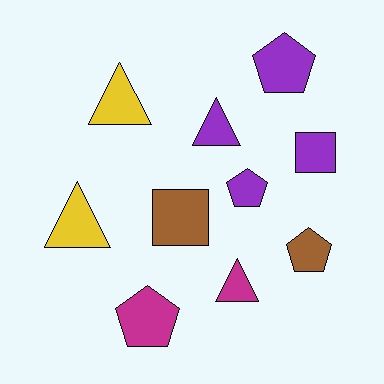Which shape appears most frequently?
Pentagon, with 4 objects.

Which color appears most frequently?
Purple, with 4 objects.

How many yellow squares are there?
There are no yellow squares.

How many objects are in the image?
There are 10 objects.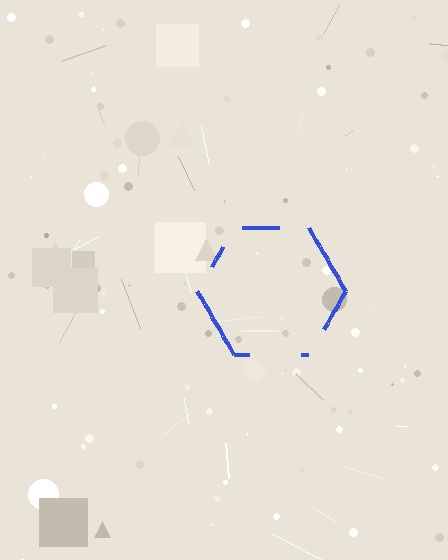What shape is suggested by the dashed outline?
The dashed outline suggests a hexagon.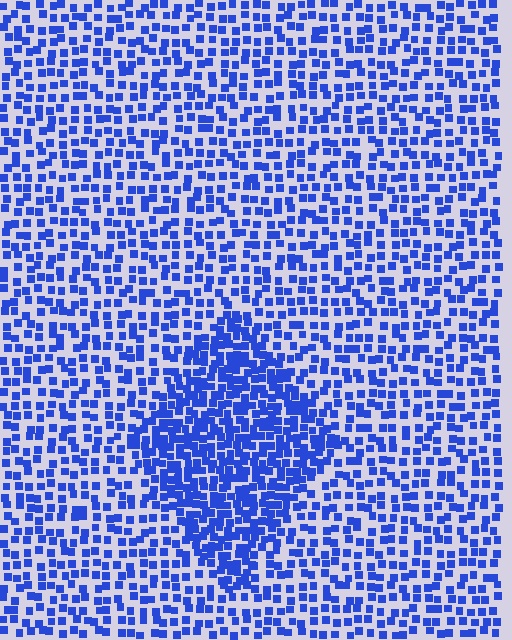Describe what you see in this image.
The image contains small blue elements arranged at two different densities. A diamond-shaped region is visible where the elements are more densely packed than the surrounding area.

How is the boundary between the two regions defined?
The boundary is defined by a change in element density (approximately 1.9x ratio). All elements are the same color, size, and shape.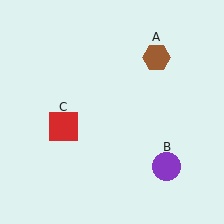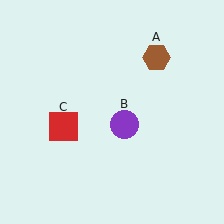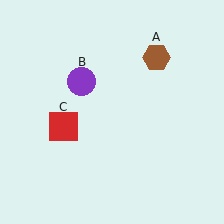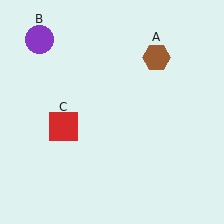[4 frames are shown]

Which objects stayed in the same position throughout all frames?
Brown hexagon (object A) and red square (object C) remained stationary.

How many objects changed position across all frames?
1 object changed position: purple circle (object B).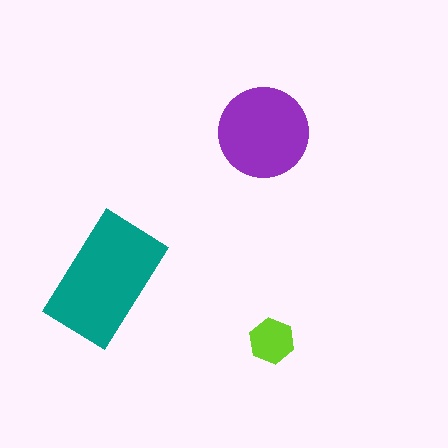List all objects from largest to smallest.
The teal rectangle, the purple circle, the lime hexagon.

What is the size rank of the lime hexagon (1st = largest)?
3rd.